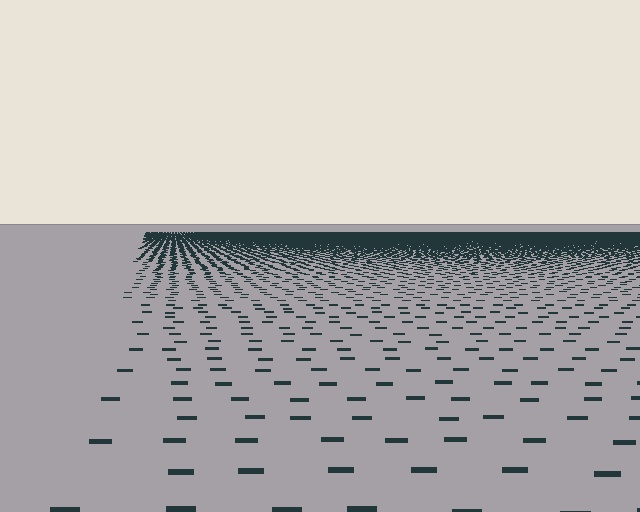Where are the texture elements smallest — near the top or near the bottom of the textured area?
Near the top.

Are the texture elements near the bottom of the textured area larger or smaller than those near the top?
Larger. Near the bottom, elements are closer to the viewer and appear at a bigger on-screen size.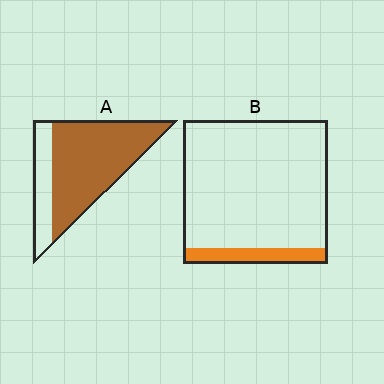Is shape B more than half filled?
No.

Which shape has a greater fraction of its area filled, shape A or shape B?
Shape A.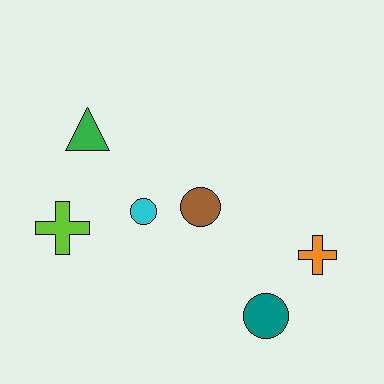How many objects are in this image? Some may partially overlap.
There are 6 objects.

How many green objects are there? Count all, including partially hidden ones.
There is 1 green object.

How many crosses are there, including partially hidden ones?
There are 2 crosses.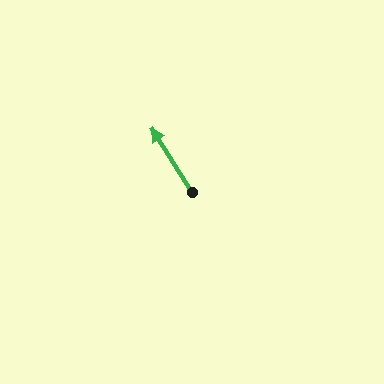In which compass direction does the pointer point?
Northwest.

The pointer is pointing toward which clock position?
Roughly 11 o'clock.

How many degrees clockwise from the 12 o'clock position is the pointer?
Approximately 328 degrees.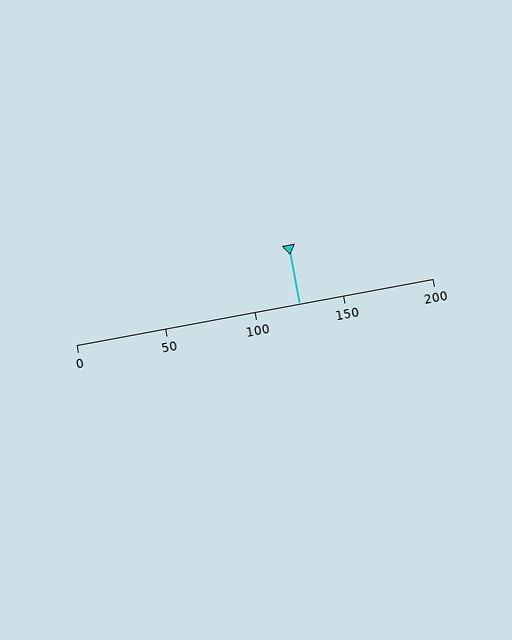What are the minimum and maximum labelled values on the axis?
The axis runs from 0 to 200.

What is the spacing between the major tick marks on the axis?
The major ticks are spaced 50 apart.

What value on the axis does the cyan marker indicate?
The marker indicates approximately 125.